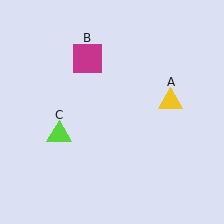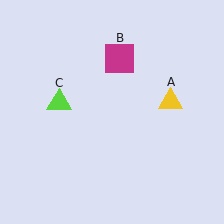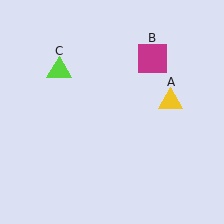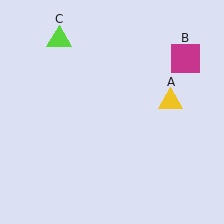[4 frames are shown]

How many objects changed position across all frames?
2 objects changed position: magenta square (object B), lime triangle (object C).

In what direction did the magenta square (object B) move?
The magenta square (object B) moved right.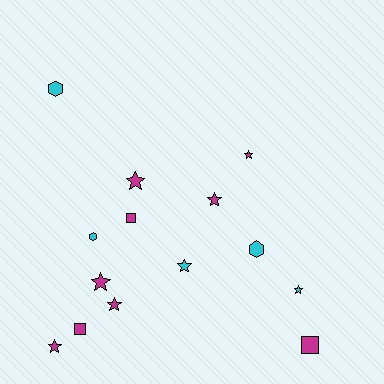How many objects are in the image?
There are 14 objects.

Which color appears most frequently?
Magenta, with 9 objects.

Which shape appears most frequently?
Star, with 8 objects.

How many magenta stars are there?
There are 6 magenta stars.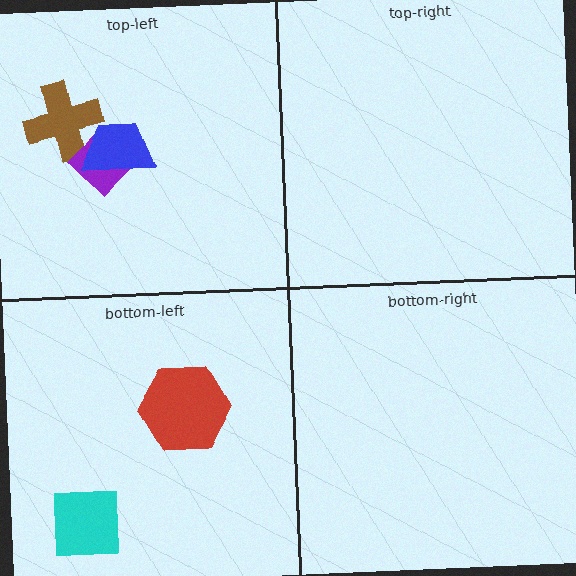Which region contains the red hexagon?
The bottom-left region.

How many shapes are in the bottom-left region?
2.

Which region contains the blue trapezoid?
The top-left region.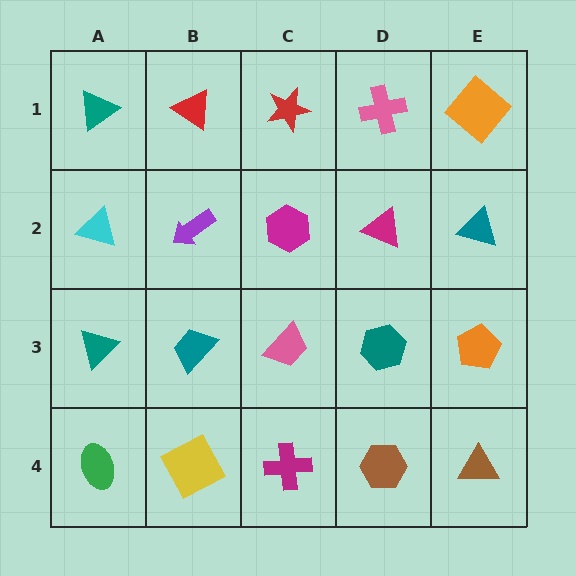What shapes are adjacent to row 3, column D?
A magenta triangle (row 2, column D), a brown hexagon (row 4, column D), a pink trapezoid (row 3, column C), an orange pentagon (row 3, column E).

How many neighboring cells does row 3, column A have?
3.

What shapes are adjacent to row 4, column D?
A teal hexagon (row 3, column D), a magenta cross (row 4, column C), a brown triangle (row 4, column E).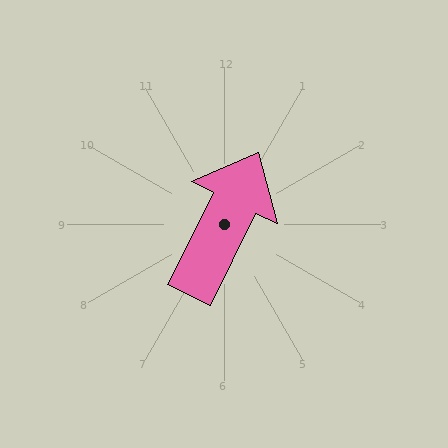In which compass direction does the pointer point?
Northeast.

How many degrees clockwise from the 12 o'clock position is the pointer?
Approximately 26 degrees.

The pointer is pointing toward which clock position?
Roughly 1 o'clock.